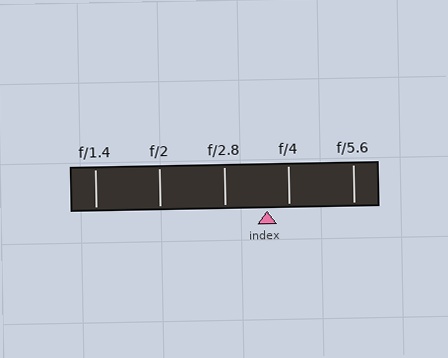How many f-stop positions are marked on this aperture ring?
There are 5 f-stop positions marked.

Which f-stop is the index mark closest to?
The index mark is closest to f/4.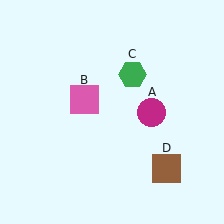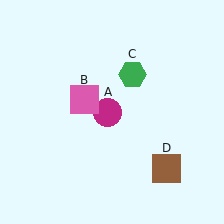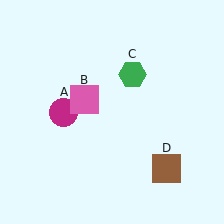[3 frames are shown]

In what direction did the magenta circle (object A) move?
The magenta circle (object A) moved left.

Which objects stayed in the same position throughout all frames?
Pink square (object B) and green hexagon (object C) and brown square (object D) remained stationary.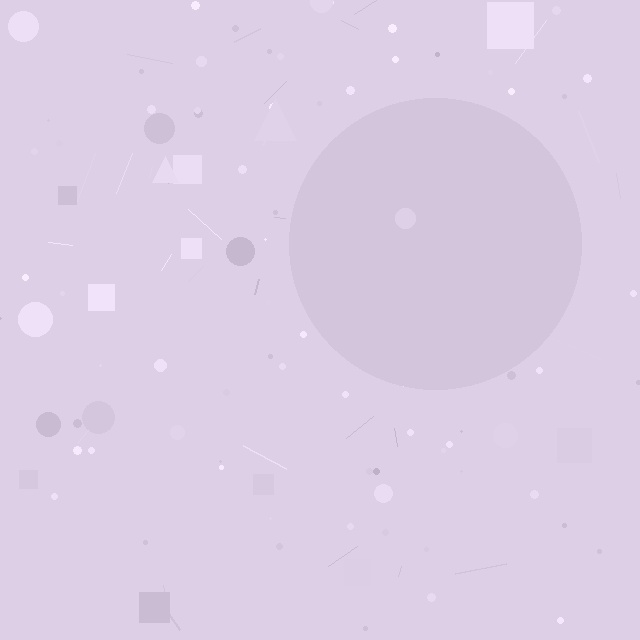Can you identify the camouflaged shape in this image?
The camouflaged shape is a circle.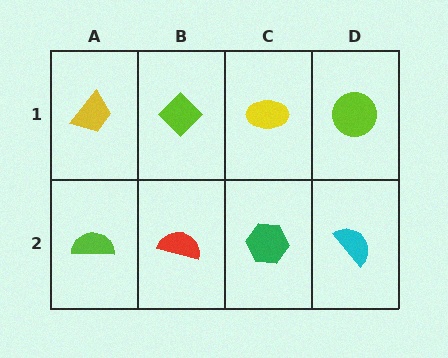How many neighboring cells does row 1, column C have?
3.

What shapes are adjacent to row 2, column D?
A lime circle (row 1, column D), a green hexagon (row 2, column C).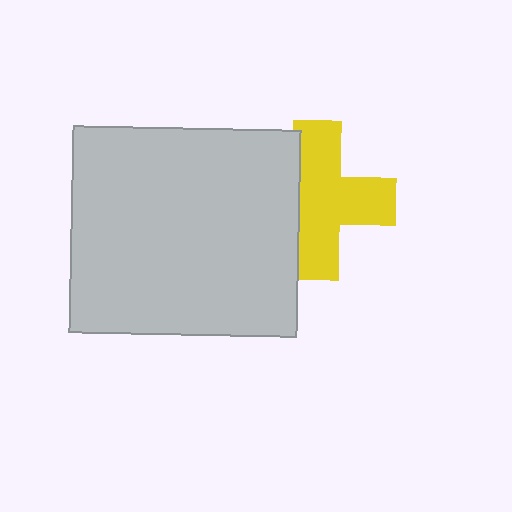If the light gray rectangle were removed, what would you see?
You would see the complete yellow cross.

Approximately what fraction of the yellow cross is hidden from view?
Roughly 31% of the yellow cross is hidden behind the light gray rectangle.